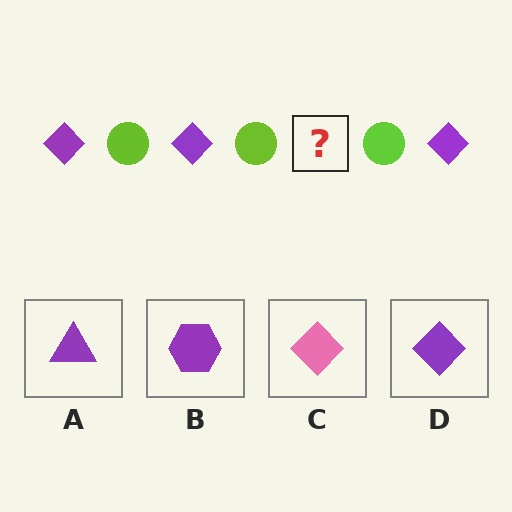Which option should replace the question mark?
Option D.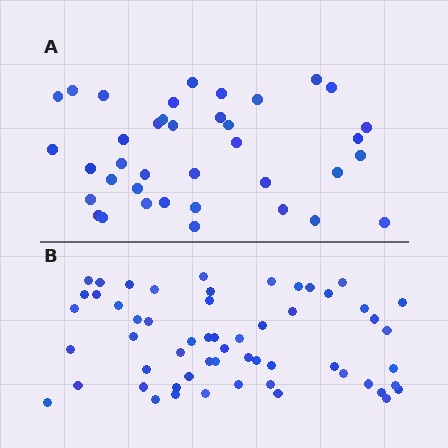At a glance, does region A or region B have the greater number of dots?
Region B (the bottom region) has more dots.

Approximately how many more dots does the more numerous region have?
Region B has approximately 20 more dots than region A.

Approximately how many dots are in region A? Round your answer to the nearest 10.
About 40 dots. (The exact count is 38, which rounds to 40.)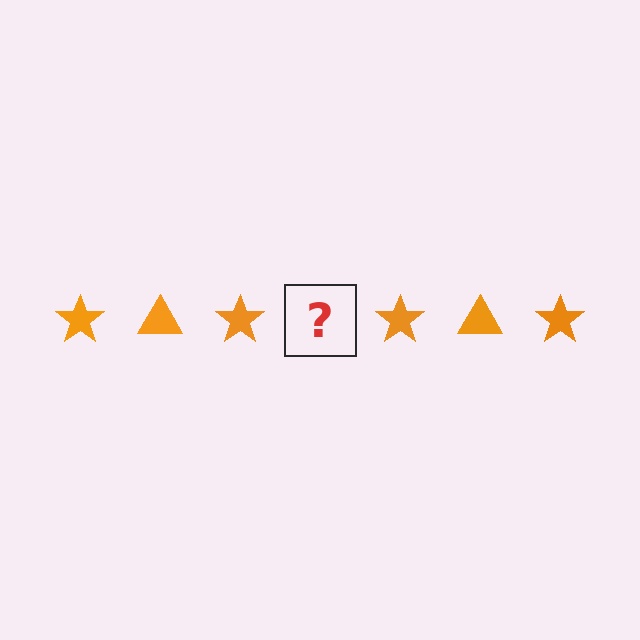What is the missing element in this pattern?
The missing element is an orange triangle.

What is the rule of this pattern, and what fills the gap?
The rule is that the pattern cycles through star, triangle shapes in orange. The gap should be filled with an orange triangle.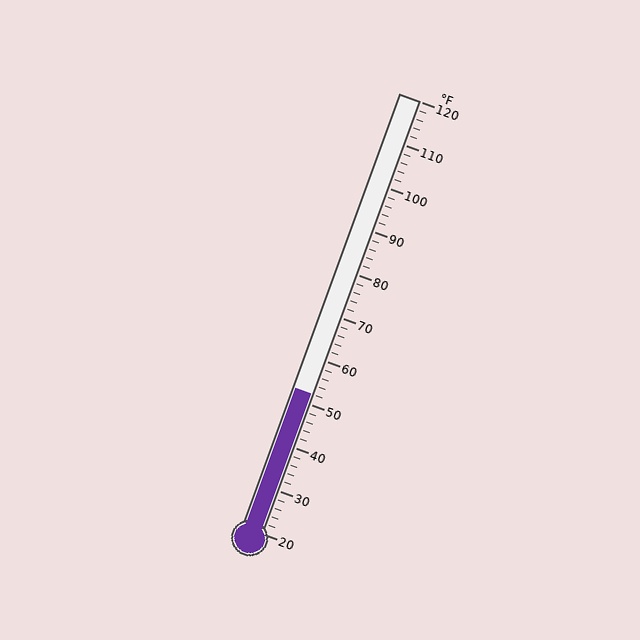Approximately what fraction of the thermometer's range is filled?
The thermometer is filled to approximately 30% of its range.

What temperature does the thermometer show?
The thermometer shows approximately 52°F.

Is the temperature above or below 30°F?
The temperature is above 30°F.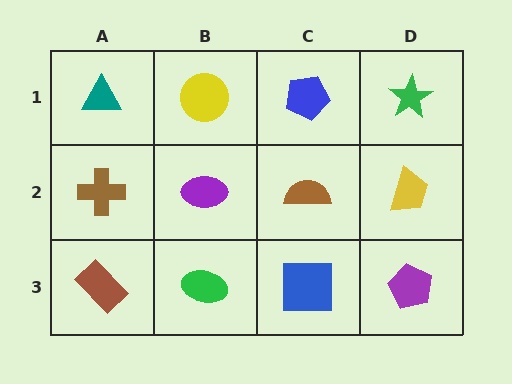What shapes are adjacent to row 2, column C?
A blue pentagon (row 1, column C), a blue square (row 3, column C), a purple ellipse (row 2, column B), a yellow trapezoid (row 2, column D).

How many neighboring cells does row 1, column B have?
3.